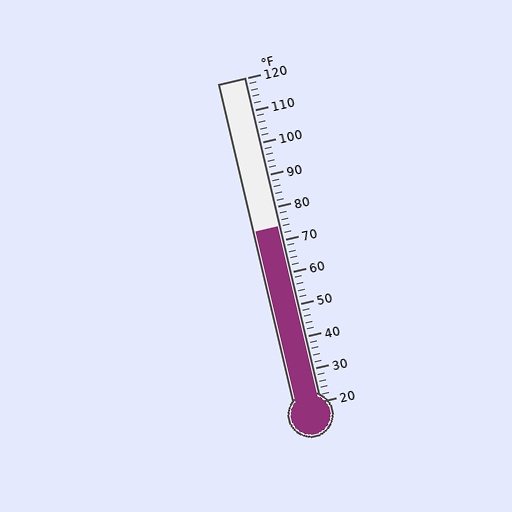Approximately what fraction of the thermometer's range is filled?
The thermometer is filled to approximately 55% of its range.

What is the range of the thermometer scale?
The thermometer scale ranges from 20°F to 120°F.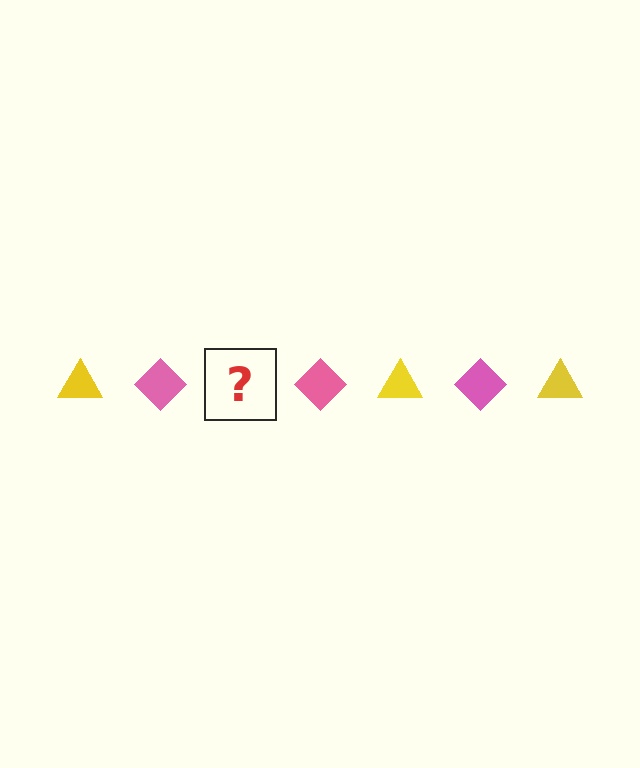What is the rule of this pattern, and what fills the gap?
The rule is that the pattern alternates between yellow triangle and pink diamond. The gap should be filled with a yellow triangle.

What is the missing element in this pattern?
The missing element is a yellow triangle.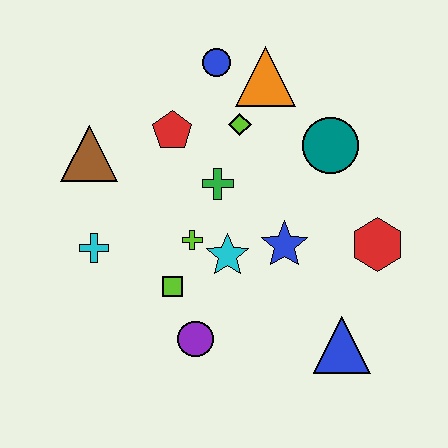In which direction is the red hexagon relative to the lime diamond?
The red hexagon is to the right of the lime diamond.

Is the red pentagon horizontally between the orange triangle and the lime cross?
No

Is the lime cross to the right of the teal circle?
No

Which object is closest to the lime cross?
The cyan star is closest to the lime cross.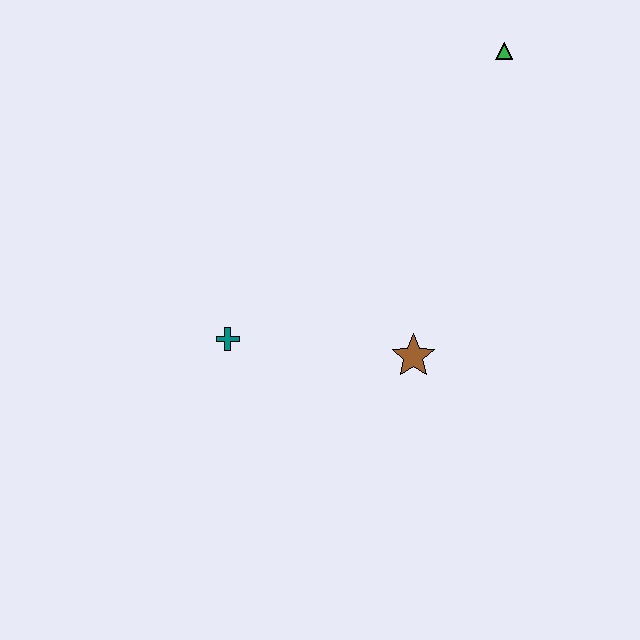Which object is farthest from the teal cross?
The green triangle is farthest from the teal cross.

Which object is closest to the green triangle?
The brown star is closest to the green triangle.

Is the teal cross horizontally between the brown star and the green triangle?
No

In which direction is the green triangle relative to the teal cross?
The green triangle is above the teal cross.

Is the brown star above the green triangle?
No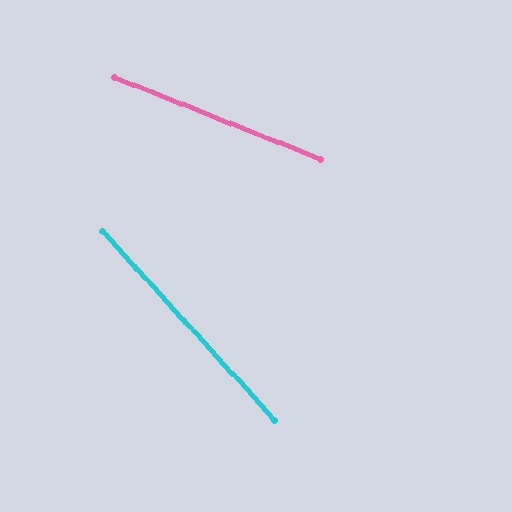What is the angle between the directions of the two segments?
Approximately 26 degrees.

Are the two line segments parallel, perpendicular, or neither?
Neither parallel nor perpendicular — they differ by about 26°.